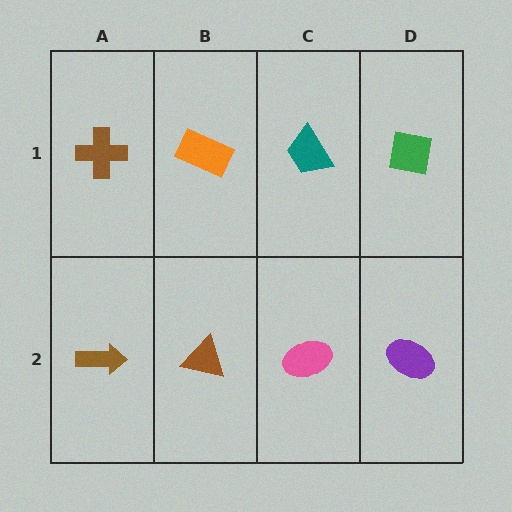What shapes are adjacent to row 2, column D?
A green square (row 1, column D), a pink ellipse (row 2, column C).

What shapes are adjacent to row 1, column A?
A brown arrow (row 2, column A), an orange rectangle (row 1, column B).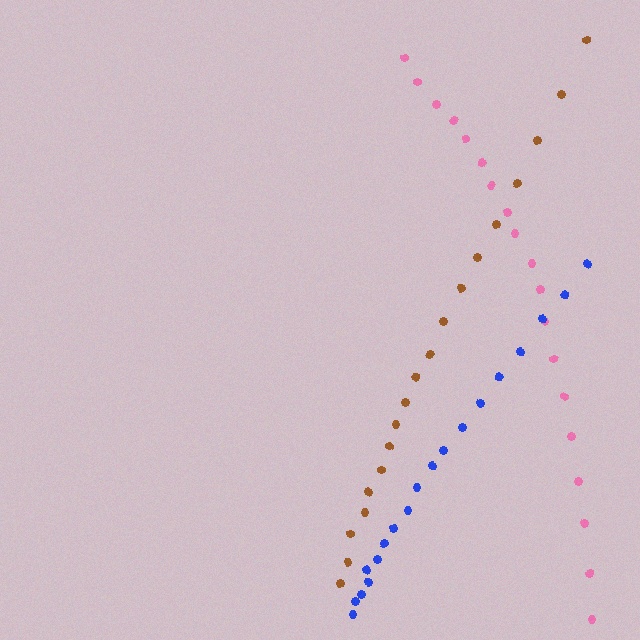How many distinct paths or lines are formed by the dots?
There are 3 distinct paths.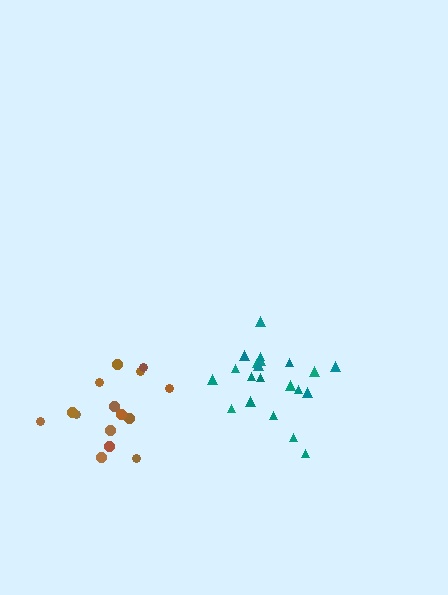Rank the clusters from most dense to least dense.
teal, brown.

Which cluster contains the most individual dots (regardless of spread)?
Teal (21).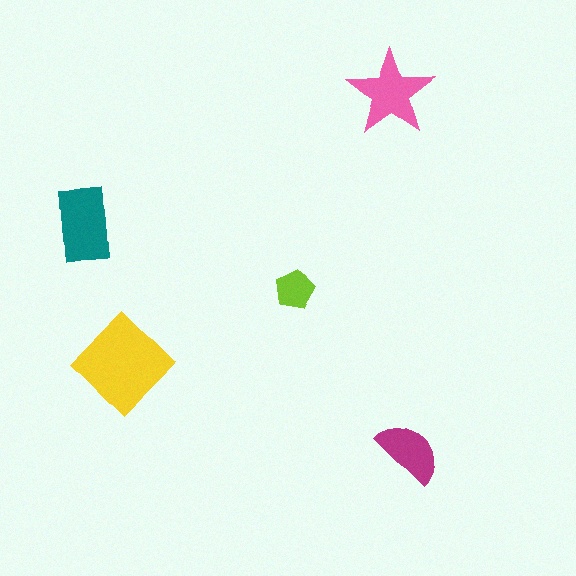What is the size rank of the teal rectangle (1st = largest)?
2nd.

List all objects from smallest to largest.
The lime pentagon, the magenta semicircle, the pink star, the teal rectangle, the yellow diamond.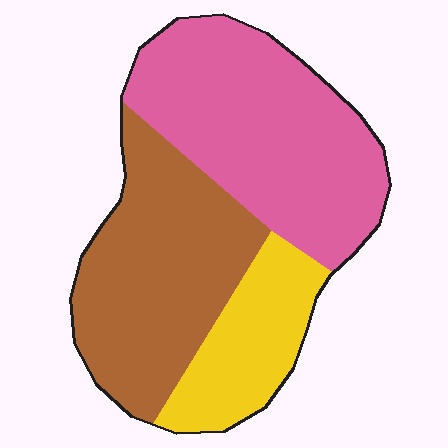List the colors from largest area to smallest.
From largest to smallest: pink, brown, yellow.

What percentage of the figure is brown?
Brown takes up about three eighths (3/8) of the figure.